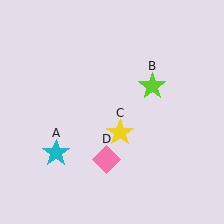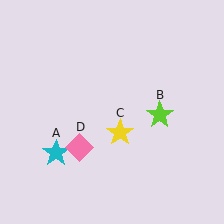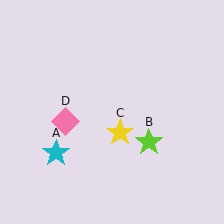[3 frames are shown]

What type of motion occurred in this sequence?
The lime star (object B), pink diamond (object D) rotated clockwise around the center of the scene.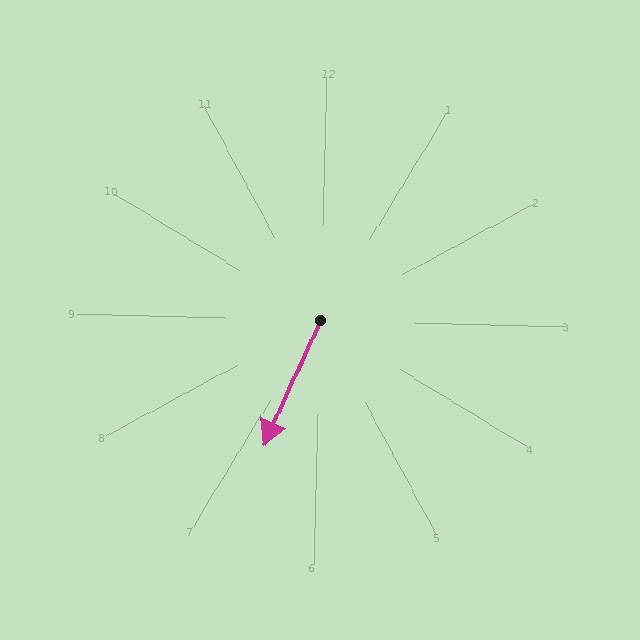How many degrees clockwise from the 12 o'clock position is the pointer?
Approximately 203 degrees.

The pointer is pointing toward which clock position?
Roughly 7 o'clock.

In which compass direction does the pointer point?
Southwest.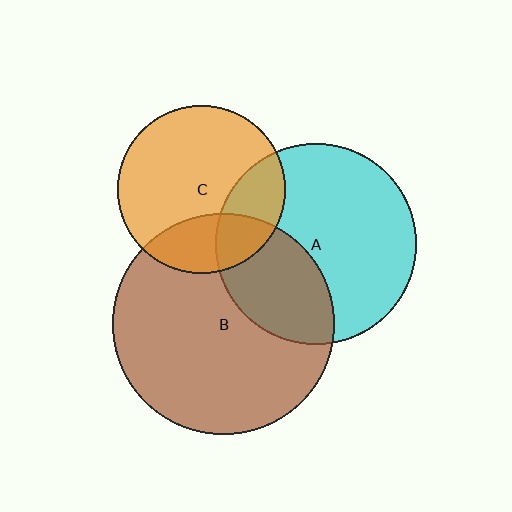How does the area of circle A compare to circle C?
Approximately 1.4 times.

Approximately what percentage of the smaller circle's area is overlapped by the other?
Approximately 25%.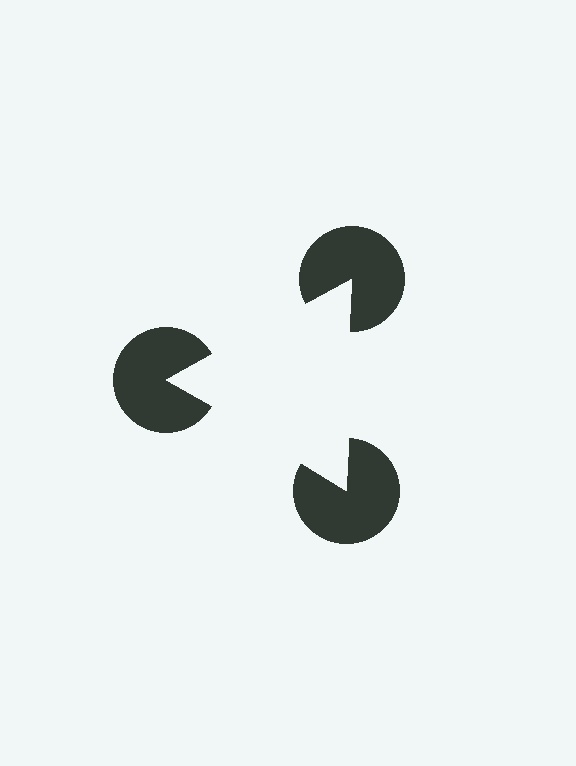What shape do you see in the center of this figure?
An illusory triangle — its edges are inferred from the aligned wedge cuts in the pac-man discs, not physically drawn.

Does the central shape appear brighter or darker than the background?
It typically appears slightly brighter than the background, even though no actual brightness change is drawn.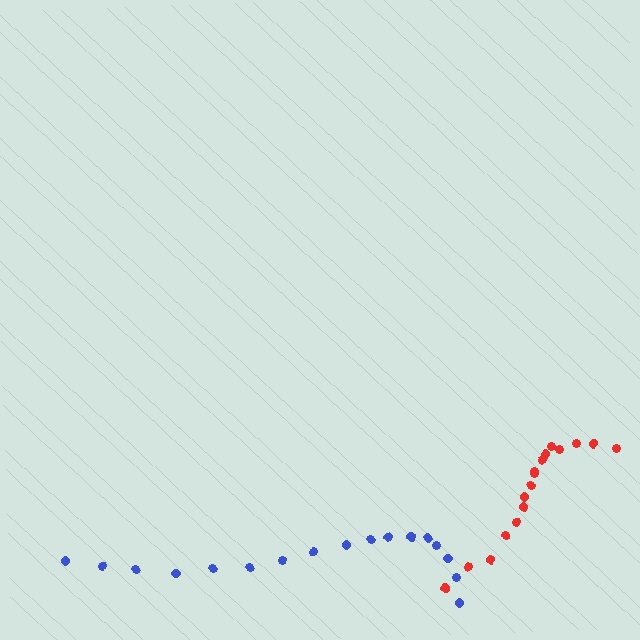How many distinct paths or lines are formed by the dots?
There are 2 distinct paths.